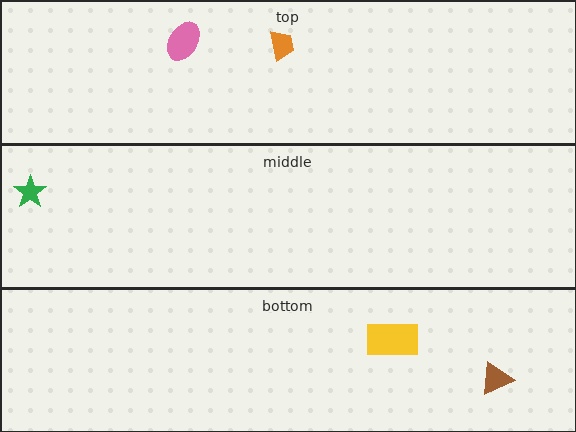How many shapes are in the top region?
2.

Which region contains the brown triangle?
The bottom region.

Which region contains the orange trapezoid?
The top region.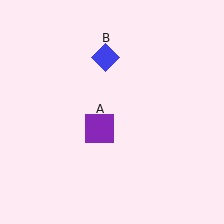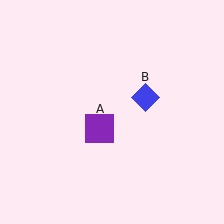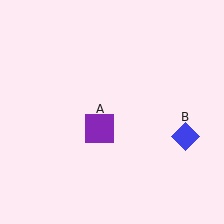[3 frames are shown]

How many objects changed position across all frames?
1 object changed position: blue diamond (object B).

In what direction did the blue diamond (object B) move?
The blue diamond (object B) moved down and to the right.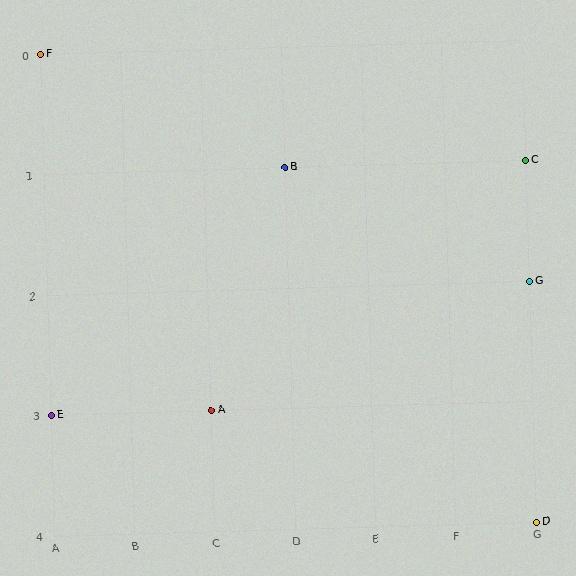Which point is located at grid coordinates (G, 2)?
Point G is at (G, 2).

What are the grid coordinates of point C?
Point C is at grid coordinates (G, 1).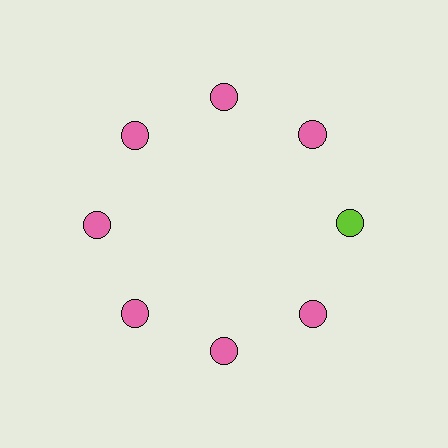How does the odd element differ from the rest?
It has a different color: lime instead of pink.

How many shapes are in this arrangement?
There are 8 shapes arranged in a ring pattern.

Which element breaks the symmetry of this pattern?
The lime circle at roughly the 3 o'clock position breaks the symmetry. All other shapes are pink circles.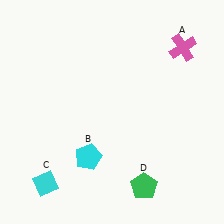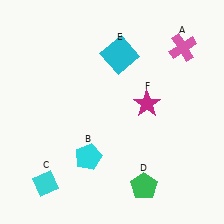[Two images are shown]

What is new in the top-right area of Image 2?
A magenta star (F) was added in the top-right area of Image 2.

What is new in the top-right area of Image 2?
A cyan square (E) was added in the top-right area of Image 2.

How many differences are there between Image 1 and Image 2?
There are 2 differences between the two images.